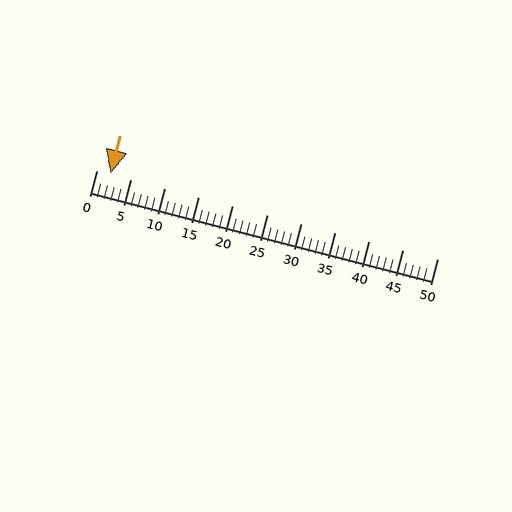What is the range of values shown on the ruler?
The ruler shows values from 0 to 50.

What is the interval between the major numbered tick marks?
The major tick marks are spaced 5 units apart.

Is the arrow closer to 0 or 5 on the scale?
The arrow is closer to 0.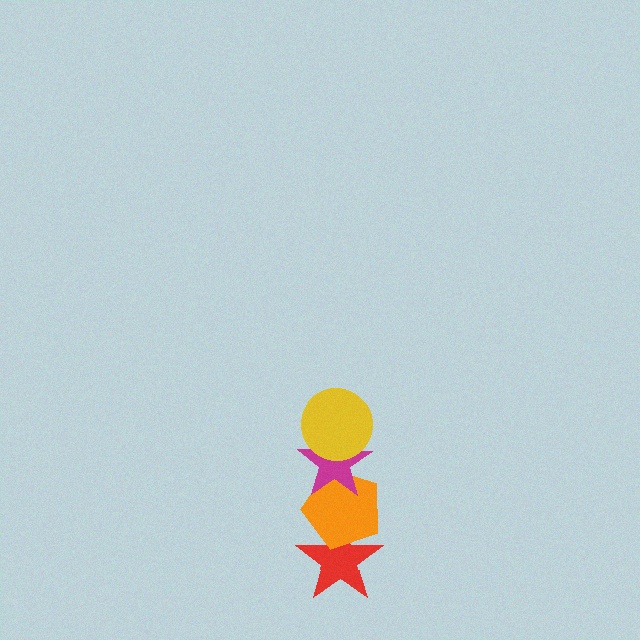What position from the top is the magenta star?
The magenta star is 2nd from the top.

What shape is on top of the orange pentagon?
The magenta star is on top of the orange pentagon.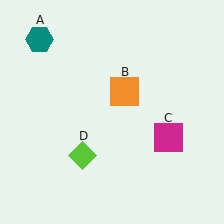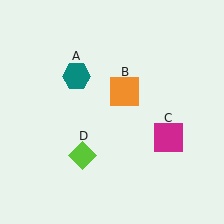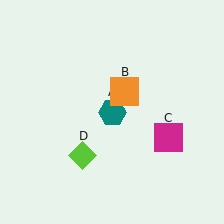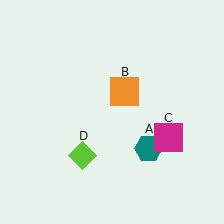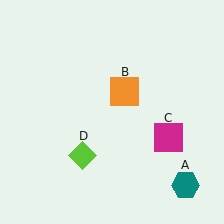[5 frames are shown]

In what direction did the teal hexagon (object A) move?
The teal hexagon (object A) moved down and to the right.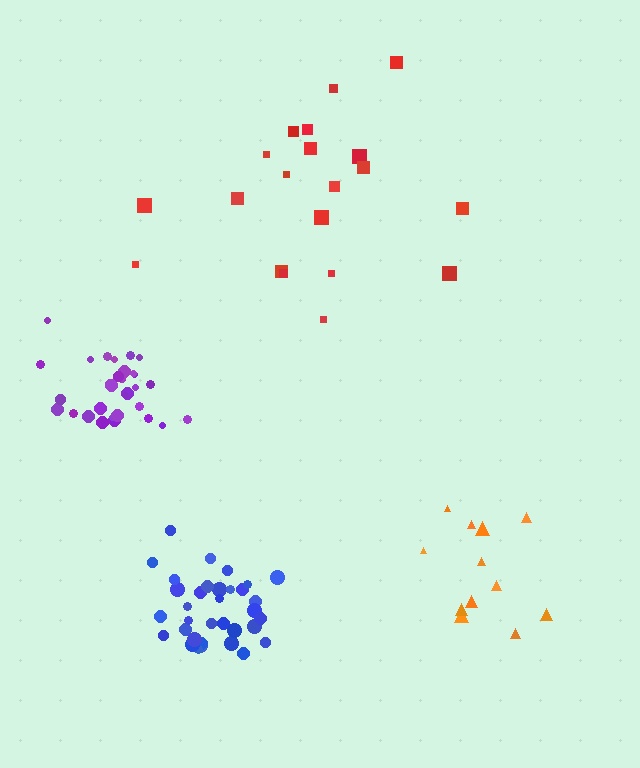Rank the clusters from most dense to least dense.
blue, purple, orange, red.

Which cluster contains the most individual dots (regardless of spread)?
Blue (34).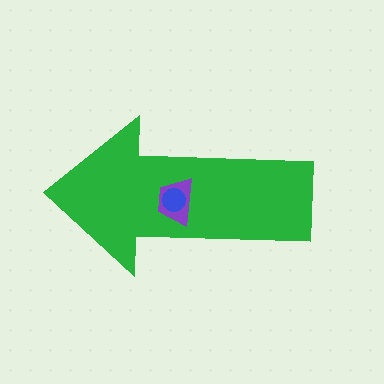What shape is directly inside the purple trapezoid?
The blue circle.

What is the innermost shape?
The blue circle.